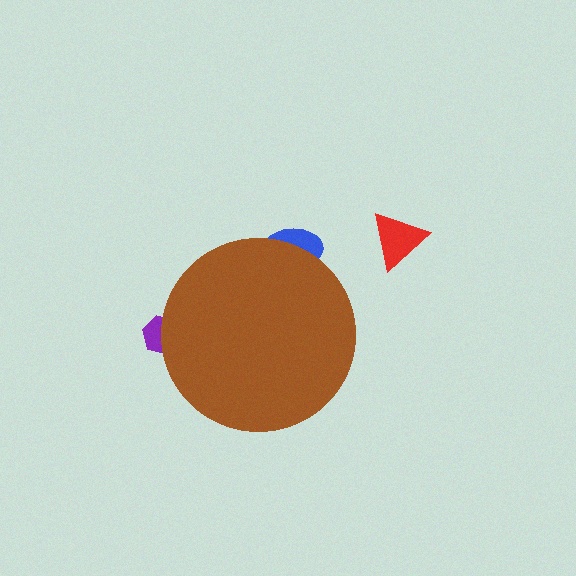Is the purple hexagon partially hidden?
Yes, the purple hexagon is partially hidden behind the brown circle.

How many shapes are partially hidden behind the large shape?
2 shapes are partially hidden.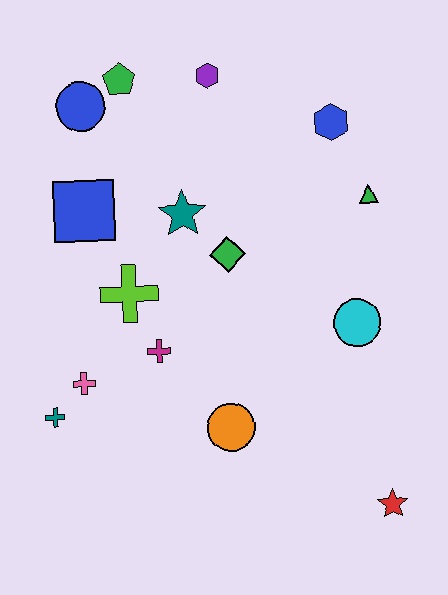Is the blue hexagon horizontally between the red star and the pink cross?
Yes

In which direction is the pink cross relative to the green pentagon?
The pink cross is below the green pentagon.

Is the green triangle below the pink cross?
No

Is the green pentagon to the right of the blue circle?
Yes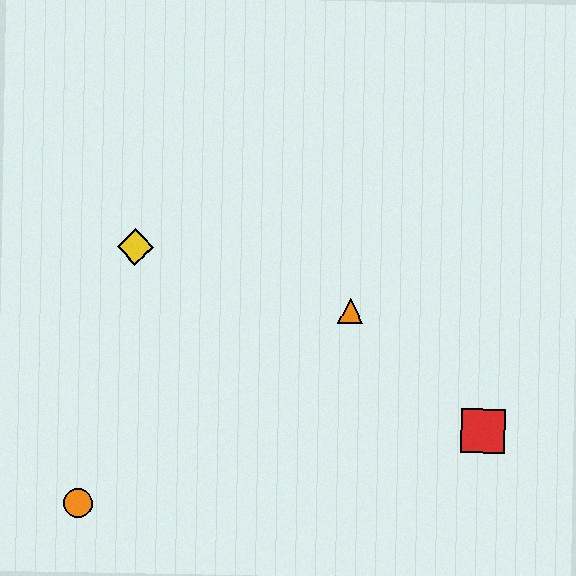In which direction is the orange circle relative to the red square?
The orange circle is to the left of the red square.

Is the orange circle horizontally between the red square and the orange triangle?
No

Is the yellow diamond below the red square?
No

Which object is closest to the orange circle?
The yellow diamond is closest to the orange circle.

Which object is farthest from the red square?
The orange circle is farthest from the red square.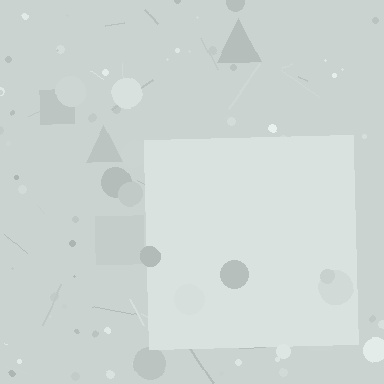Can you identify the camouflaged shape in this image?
The camouflaged shape is a square.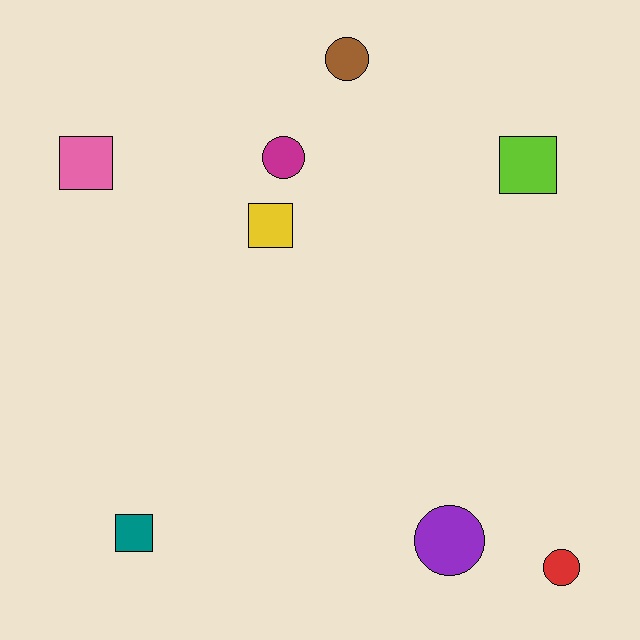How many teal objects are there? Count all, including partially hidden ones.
There is 1 teal object.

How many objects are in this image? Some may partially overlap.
There are 8 objects.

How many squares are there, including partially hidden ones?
There are 4 squares.